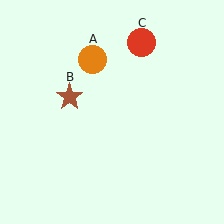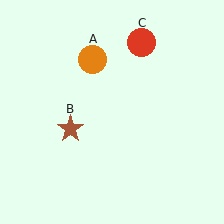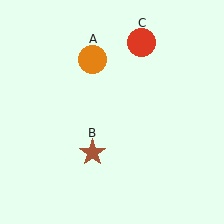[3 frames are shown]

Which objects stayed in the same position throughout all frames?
Orange circle (object A) and red circle (object C) remained stationary.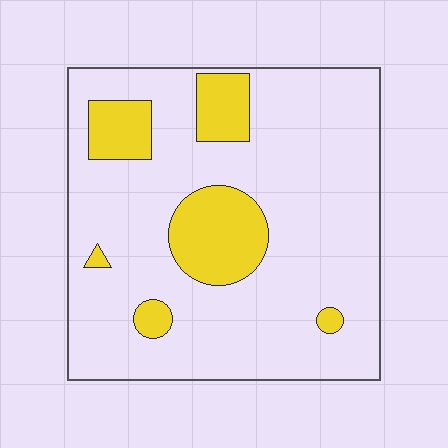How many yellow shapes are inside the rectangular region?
6.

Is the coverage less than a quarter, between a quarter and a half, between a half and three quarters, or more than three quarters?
Less than a quarter.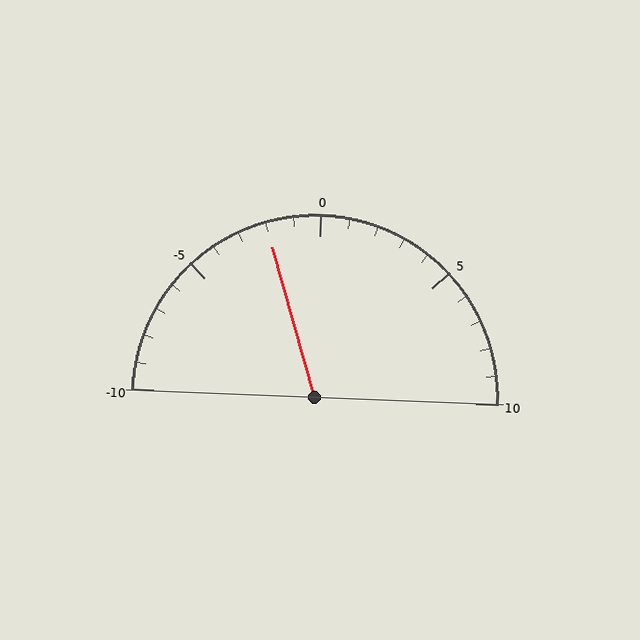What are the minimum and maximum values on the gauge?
The gauge ranges from -10 to 10.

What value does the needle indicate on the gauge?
The needle indicates approximately -2.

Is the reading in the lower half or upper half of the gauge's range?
The reading is in the lower half of the range (-10 to 10).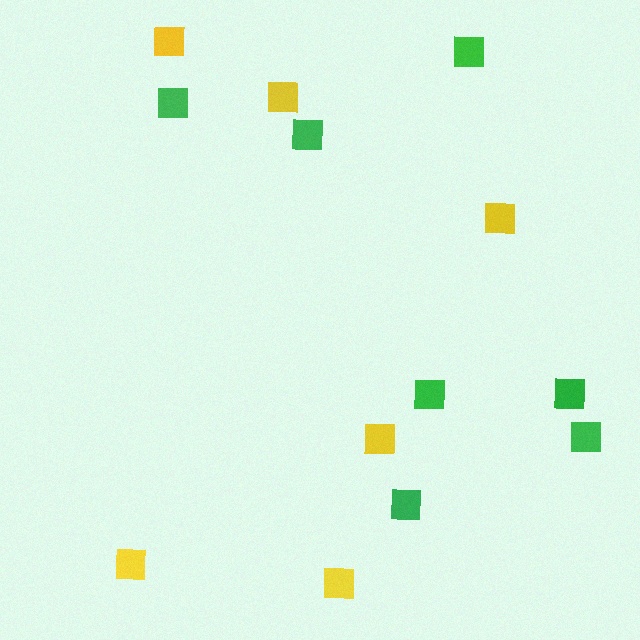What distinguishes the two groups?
There are 2 groups: one group of green squares (7) and one group of yellow squares (6).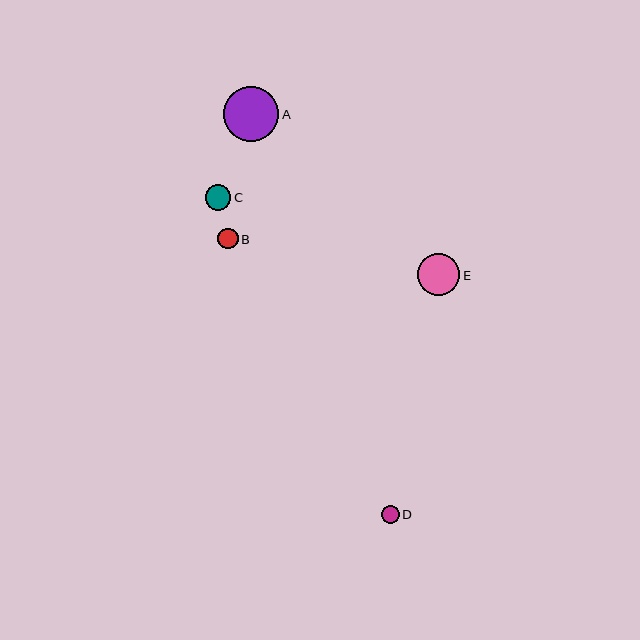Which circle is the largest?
Circle A is the largest with a size of approximately 56 pixels.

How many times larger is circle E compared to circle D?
Circle E is approximately 2.4 times the size of circle D.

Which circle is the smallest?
Circle D is the smallest with a size of approximately 18 pixels.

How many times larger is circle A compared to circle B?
Circle A is approximately 2.7 times the size of circle B.